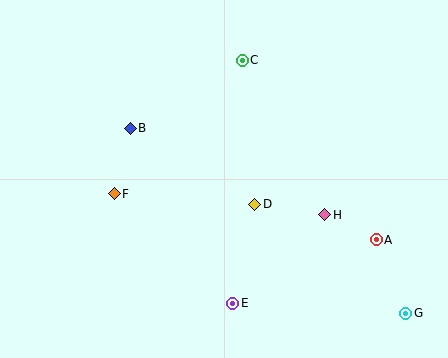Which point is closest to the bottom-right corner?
Point G is closest to the bottom-right corner.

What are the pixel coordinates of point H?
Point H is at (325, 215).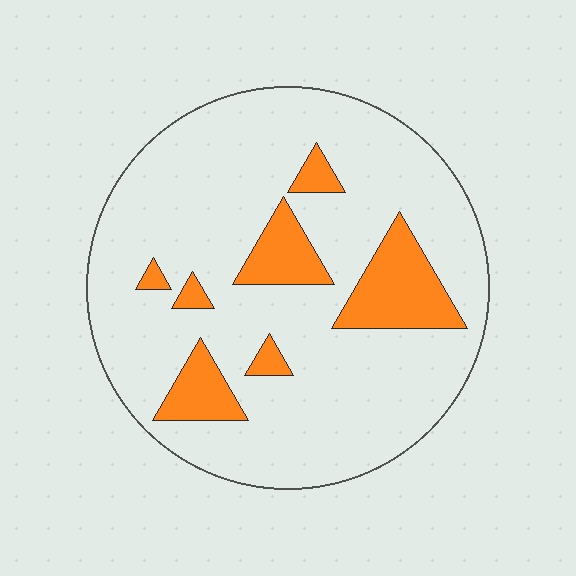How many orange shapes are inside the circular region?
7.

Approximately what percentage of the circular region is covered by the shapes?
Approximately 15%.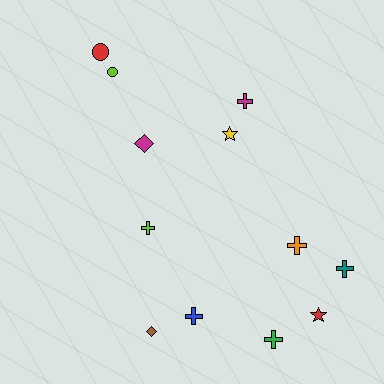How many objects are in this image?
There are 12 objects.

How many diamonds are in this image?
There are 2 diamonds.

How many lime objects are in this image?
There are 2 lime objects.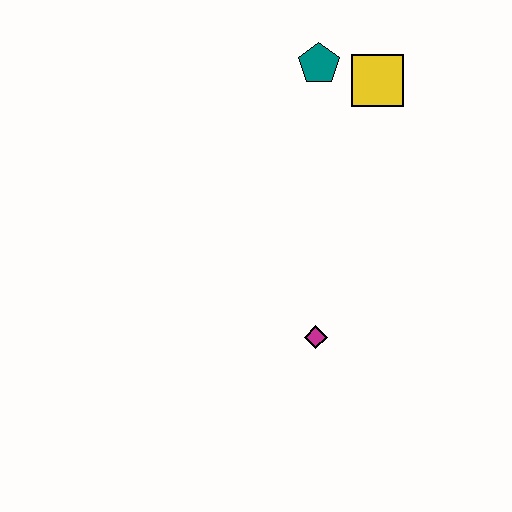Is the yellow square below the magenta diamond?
No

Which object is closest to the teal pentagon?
The yellow square is closest to the teal pentagon.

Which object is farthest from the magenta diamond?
The teal pentagon is farthest from the magenta diamond.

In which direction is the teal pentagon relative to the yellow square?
The teal pentagon is to the left of the yellow square.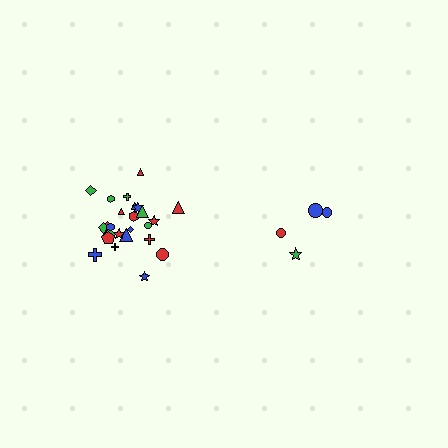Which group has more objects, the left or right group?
The left group.